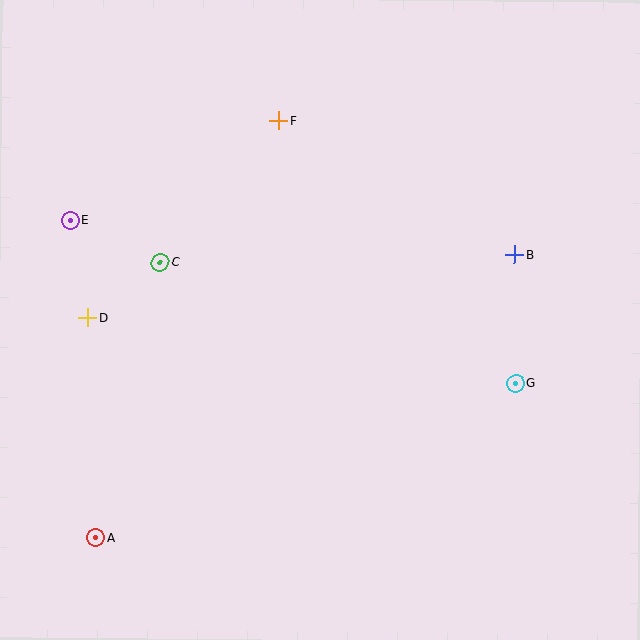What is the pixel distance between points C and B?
The distance between C and B is 354 pixels.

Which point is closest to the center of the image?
Point C at (160, 262) is closest to the center.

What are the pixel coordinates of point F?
Point F is at (279, 120).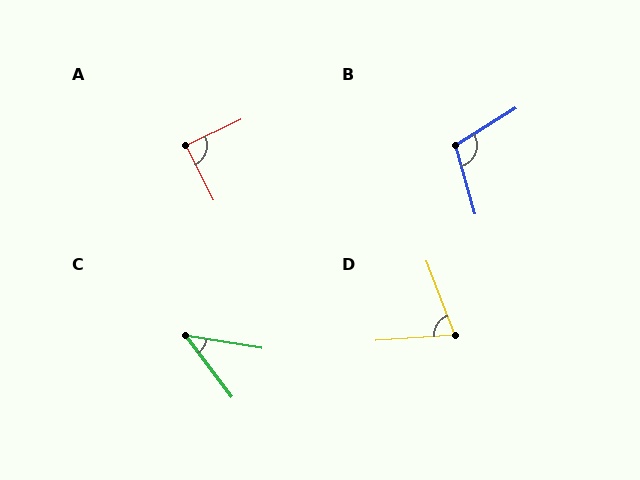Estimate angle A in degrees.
Approximately 89 degrees.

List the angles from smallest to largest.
C (44°), D (73°), A (89°), B (107°).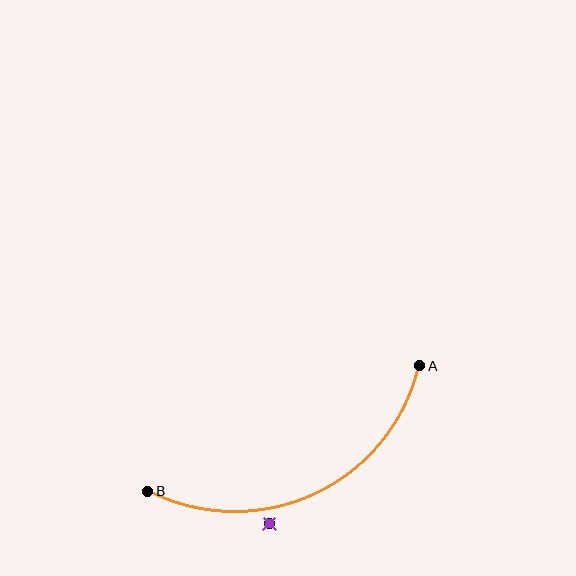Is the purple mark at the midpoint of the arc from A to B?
No — the purple mark does not lie on the arc at all. It sits slightly outside the curve.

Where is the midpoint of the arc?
The arc midpoint is the point on the curve farthest from the straight line joining A and B. It sits below that line.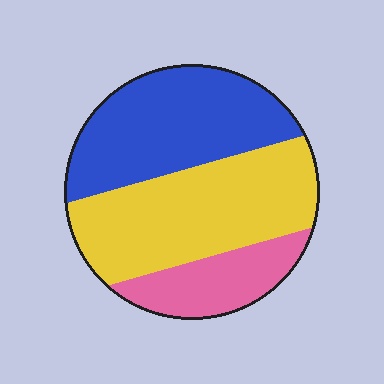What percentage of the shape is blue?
Blue covers about 40% of the shape.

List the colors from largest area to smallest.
From largest to smallest: yellow, blue, pink.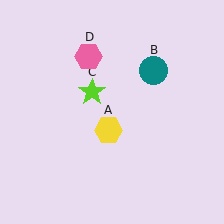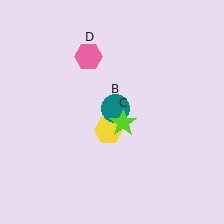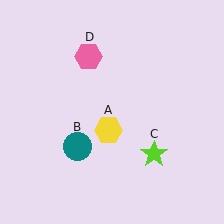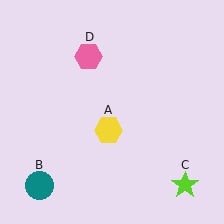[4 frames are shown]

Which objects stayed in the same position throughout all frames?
Yellow hexagon (object A) and pink hexagon (object D) remained stationary.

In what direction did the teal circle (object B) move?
The teal circle (object B) moved down and to the left.